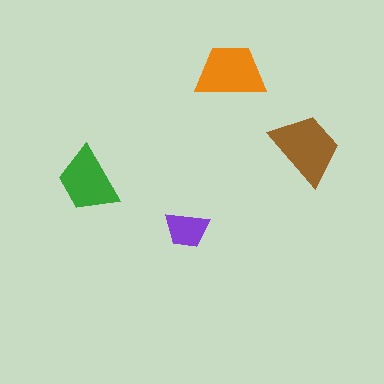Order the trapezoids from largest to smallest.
the brown one, the orange one, the green one, the purple one.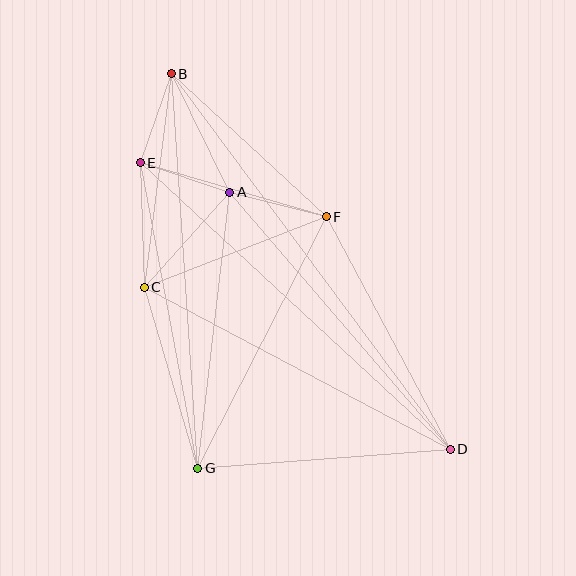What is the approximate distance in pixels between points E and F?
The distance between E and F is approximately 194 pixels.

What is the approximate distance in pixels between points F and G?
The distance between F and G is approximately 283 pixels.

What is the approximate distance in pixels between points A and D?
The distance between A and D is approximately 339 pixels.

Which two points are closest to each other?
Points B and E are closest to each other.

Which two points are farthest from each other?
Points B and D are farthest from each other.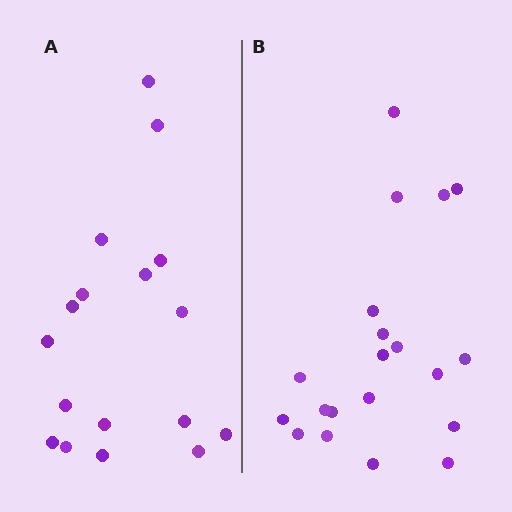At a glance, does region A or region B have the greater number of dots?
Region B (the right region) has more dots.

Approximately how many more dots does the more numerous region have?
Region B has just a few more — roughly 2 or 3 more dots than region A.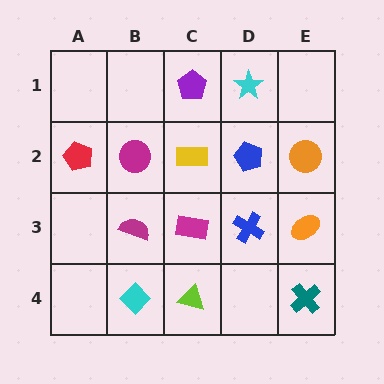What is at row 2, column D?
A blue pentagon.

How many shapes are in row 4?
3 shapes.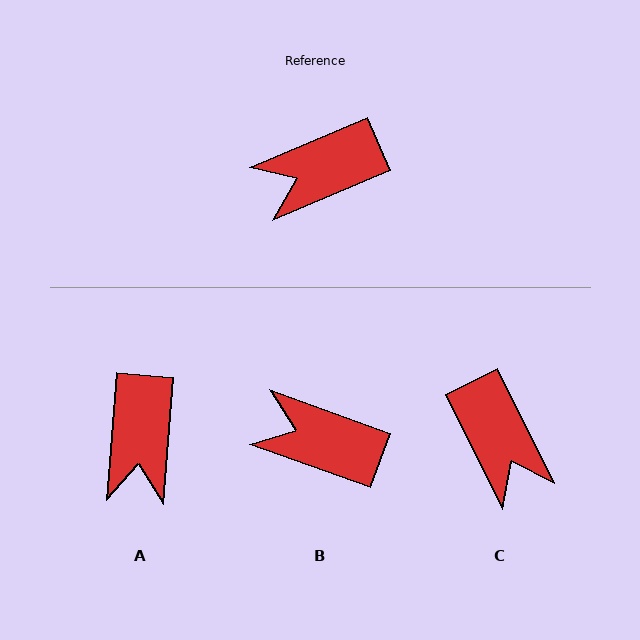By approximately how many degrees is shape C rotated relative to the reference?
Approximately 94 degrees counter-clockwise.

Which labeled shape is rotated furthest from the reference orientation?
C, about 94 degrees away.